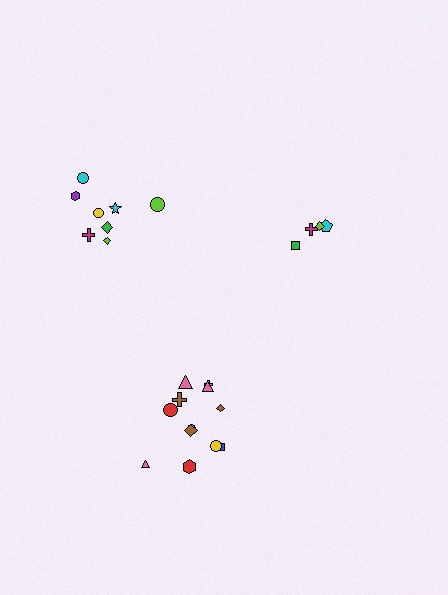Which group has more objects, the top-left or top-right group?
The top-left group.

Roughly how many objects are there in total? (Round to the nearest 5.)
Roughly 25 objects in total.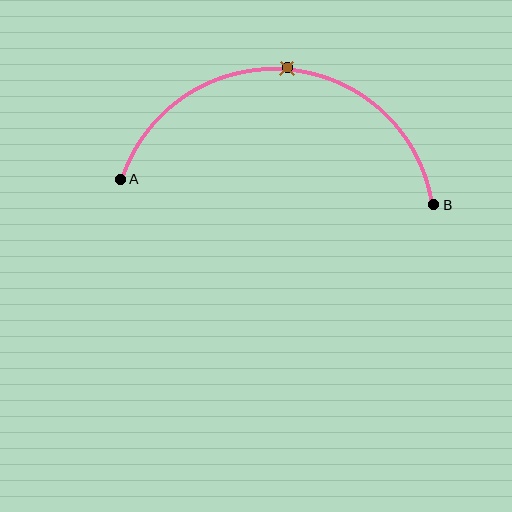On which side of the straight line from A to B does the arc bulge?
The arc bulges above the straight line connecting A and B.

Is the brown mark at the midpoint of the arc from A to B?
Yes. The brown mark lies on the arc at equal arc-length from both A and B — it is the arc midpoint.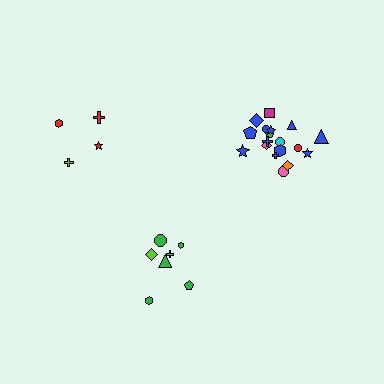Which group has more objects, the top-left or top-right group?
The top-right group.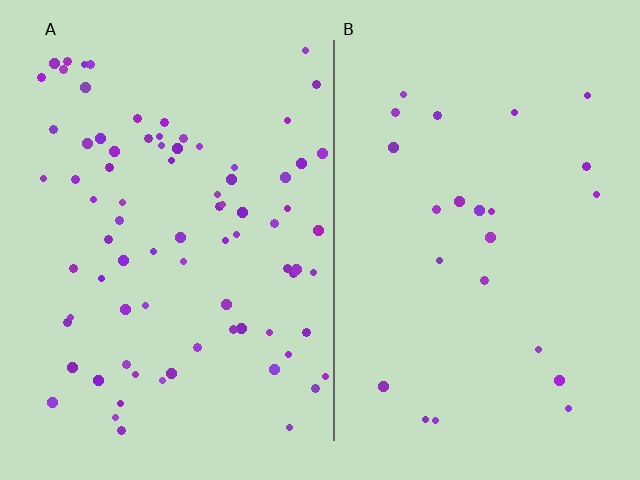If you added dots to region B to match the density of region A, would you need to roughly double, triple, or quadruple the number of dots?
Approximately triple.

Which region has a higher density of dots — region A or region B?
A (the left).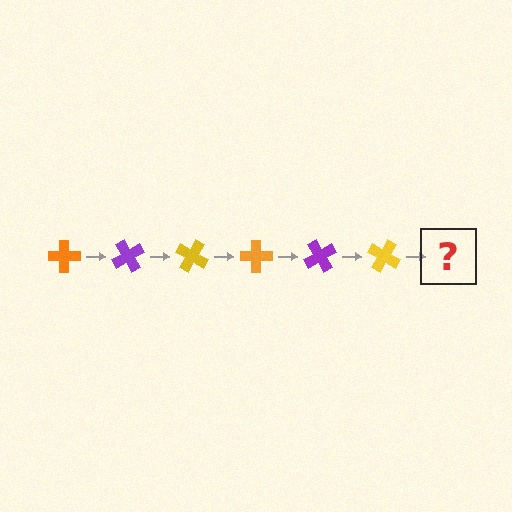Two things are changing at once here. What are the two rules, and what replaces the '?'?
The two rules are that it rotates 60 degrees each step and the color cycles through orange, purple, and yellow. The '?' should be an orange cross, rotated 360 degrees from the start.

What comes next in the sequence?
The next element should be an orange cross, rotated 360 degrees from the start.